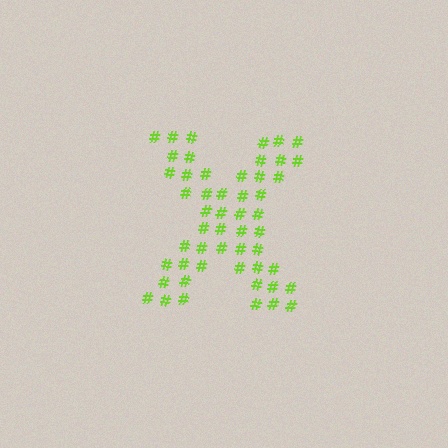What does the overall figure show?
The overall figure shows the letter X.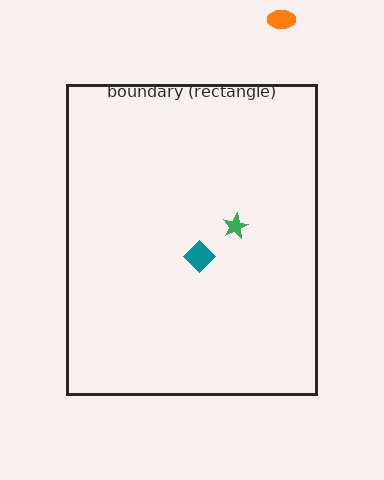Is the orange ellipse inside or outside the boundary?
Outside.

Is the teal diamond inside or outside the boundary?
Inside.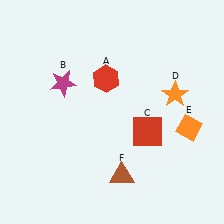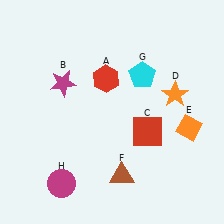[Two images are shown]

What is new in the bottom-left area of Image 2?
A magenta circle (H) was added in the bottom-left area of Image 2.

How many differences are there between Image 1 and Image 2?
There are 2 differences between the two images.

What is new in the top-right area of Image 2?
A cyan pentagon (G) was added in the top-right area of Image 2.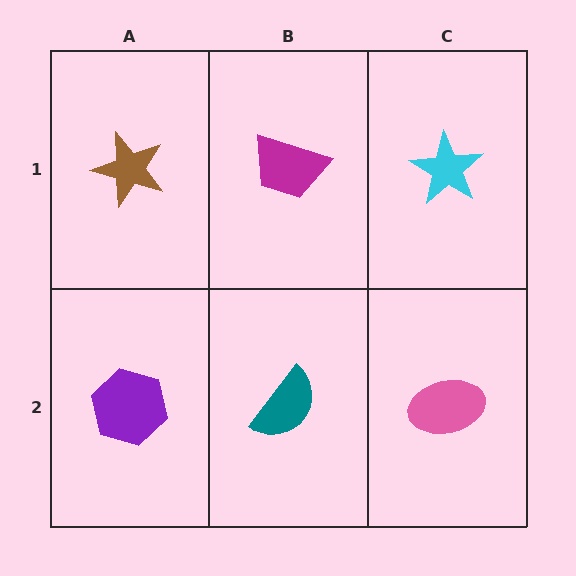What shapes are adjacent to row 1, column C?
A pink ellipse (row 2, column C), a magenta trapezoid (row 1, column B).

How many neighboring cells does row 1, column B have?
3.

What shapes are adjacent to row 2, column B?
A magenta trapezoid (row 1, column B), a purple hexagon (row 2, column A), a pink ellipse (row 2, column C).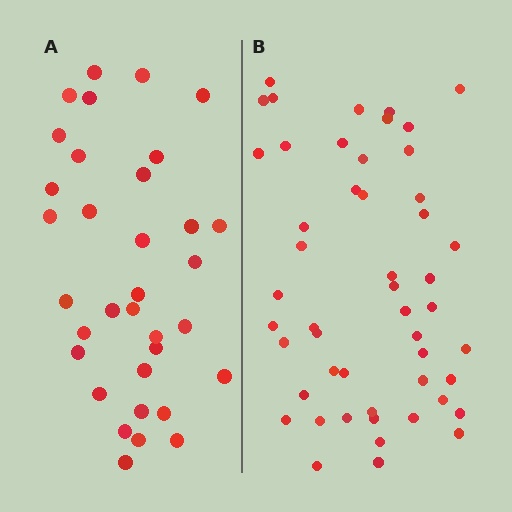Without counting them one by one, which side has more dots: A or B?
Region B (the right region) has more dots.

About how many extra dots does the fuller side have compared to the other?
Region B has approximately 15 more dots than region A.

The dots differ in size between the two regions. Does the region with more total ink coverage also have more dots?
No. Region A has more total ink coverage because its dots are larger, but region B actually contains more individual dots. Total area can be misleading — the number of items is what matters here.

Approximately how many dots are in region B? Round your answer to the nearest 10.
About 50 dots.